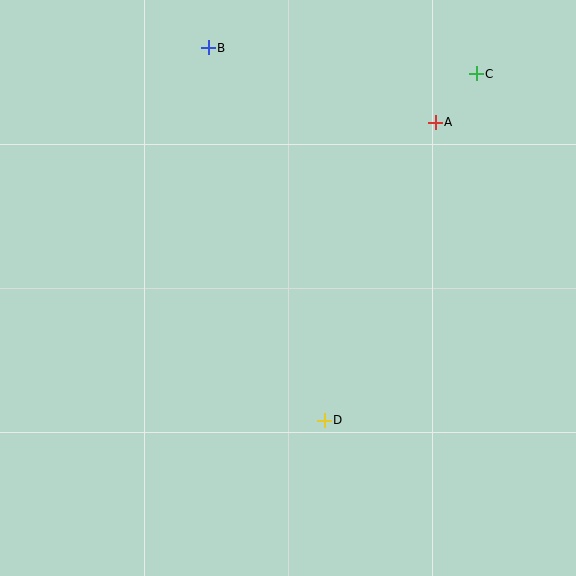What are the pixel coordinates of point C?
Point C is at (476, 74).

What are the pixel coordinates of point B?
Point B is at (208, 48).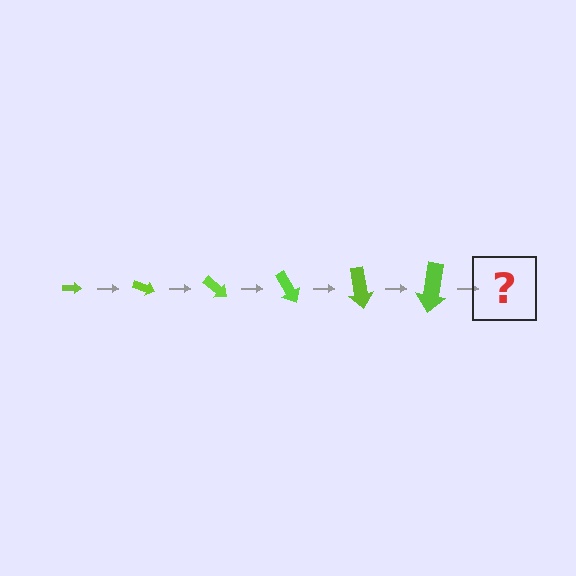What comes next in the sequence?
The next element should be an arrow, larger than the previous one and rotated 120 degrees from the start.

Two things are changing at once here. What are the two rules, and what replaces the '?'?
The two rules are that the arrow grows larger each step and it rotates 20 degrees each step. The '?' should be an arrow, larger than the previous one and rotated 120 degrees from the start.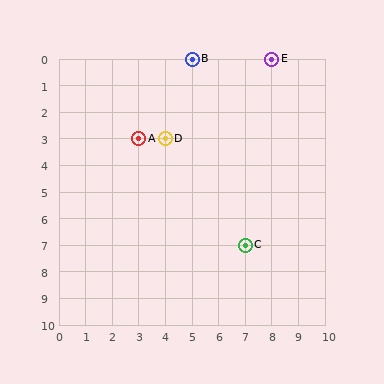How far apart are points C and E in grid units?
Points C and E are 1 column and 7 rows apart (about 7.1 grid units diagonally).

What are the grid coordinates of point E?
Point E is at grid coordinates (8, 0).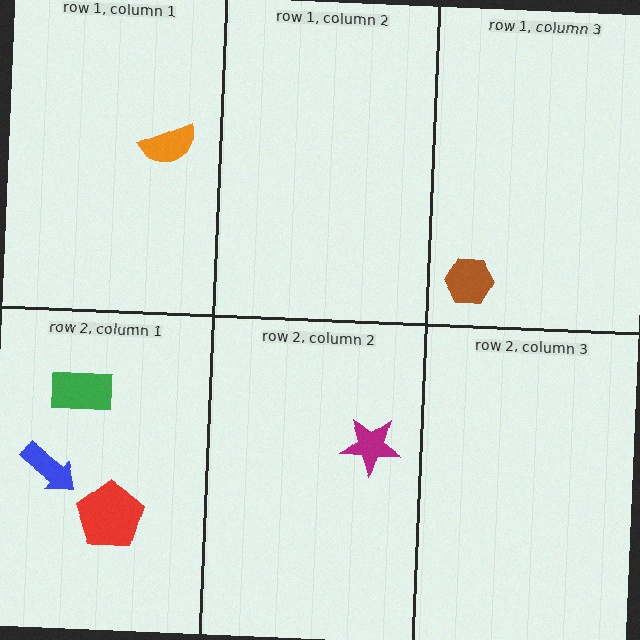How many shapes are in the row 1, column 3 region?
1.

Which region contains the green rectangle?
The row 2, column 1 region.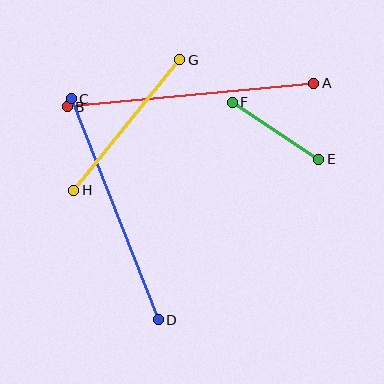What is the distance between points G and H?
The distance is approximately 168 pixels.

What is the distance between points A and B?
The distance is approximately 248 pixels.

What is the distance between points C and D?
The distance is approximately 238 pixels.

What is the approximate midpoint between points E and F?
The midpoint is at approximately (275, 131) pixels.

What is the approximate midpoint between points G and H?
The midpoint is at approximately (127, 125) pixels.